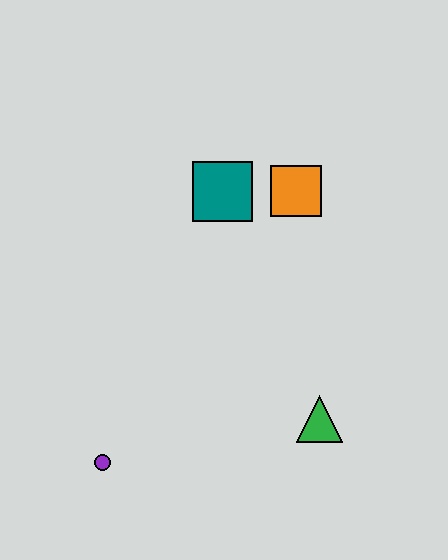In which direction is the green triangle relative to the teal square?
The green triangle is below the teal square.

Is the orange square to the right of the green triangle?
No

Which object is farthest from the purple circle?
The orange square is farthest from the purple circle.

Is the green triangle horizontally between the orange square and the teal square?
No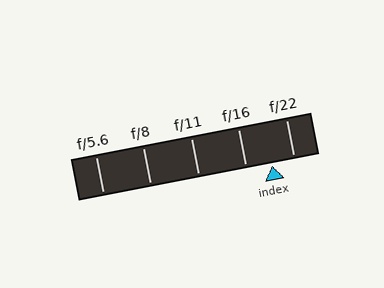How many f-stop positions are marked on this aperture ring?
There are 5 f-stop positions marked.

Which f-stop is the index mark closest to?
The index mark is closest to f/22.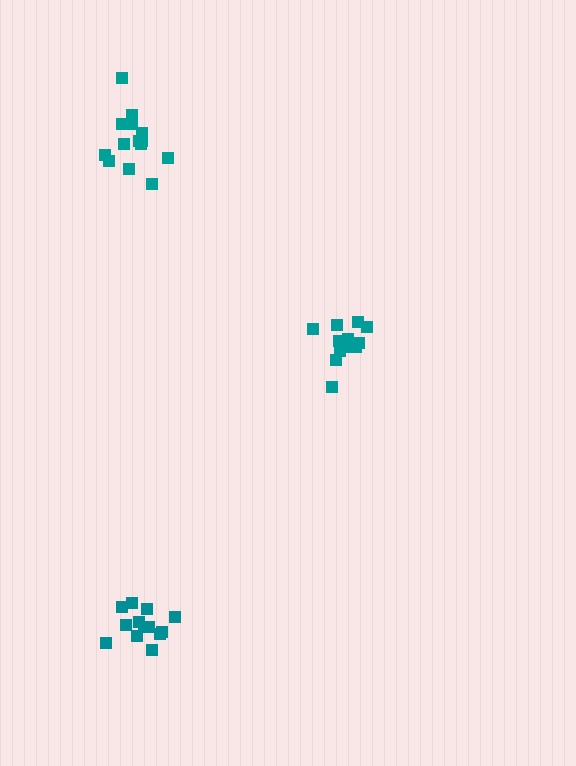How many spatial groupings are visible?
There are 3 spatial groupings.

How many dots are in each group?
Group 1: 14 dots, Group 2: 15 dots, Group 3: 13 dots (42 total).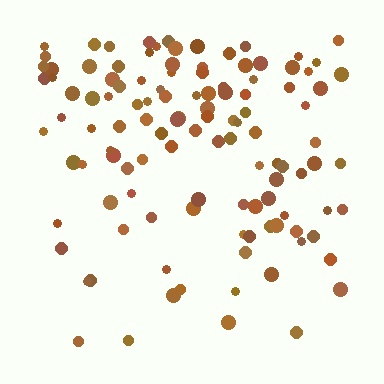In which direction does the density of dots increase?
From bottom to top, with the top side densest.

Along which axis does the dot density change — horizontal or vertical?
Vertical.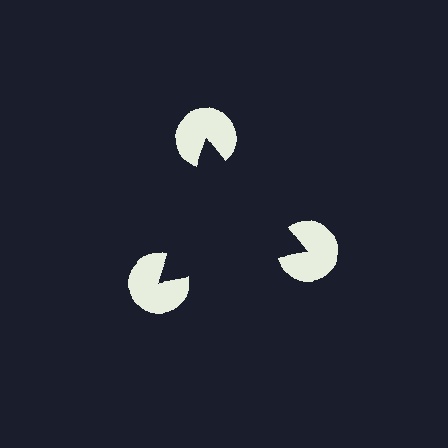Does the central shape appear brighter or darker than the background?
It typically appears slightly darker than the background, even though no actual brightness change is drawn.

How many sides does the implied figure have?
3 sides.